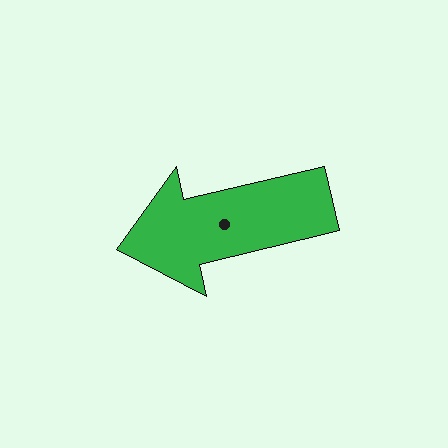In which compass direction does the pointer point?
West.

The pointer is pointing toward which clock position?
Roughly 9 o'clock.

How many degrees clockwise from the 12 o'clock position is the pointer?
Approximately 257 degrees.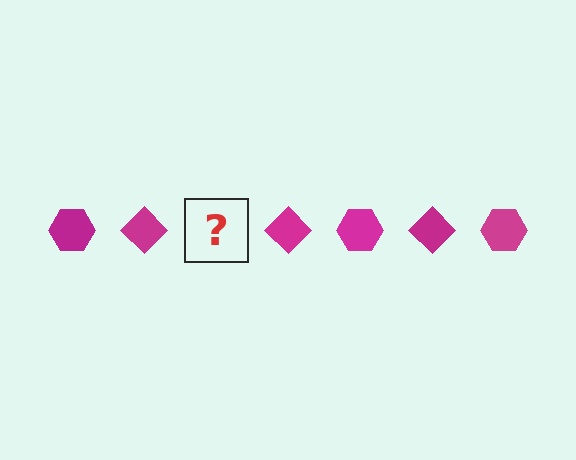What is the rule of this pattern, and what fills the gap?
The rule is that the pattern cycles through hexagon, diamond shapes in magenta. The gap should be filled with a magenta hexagon.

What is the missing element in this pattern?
The missing element is a magenta hexagon.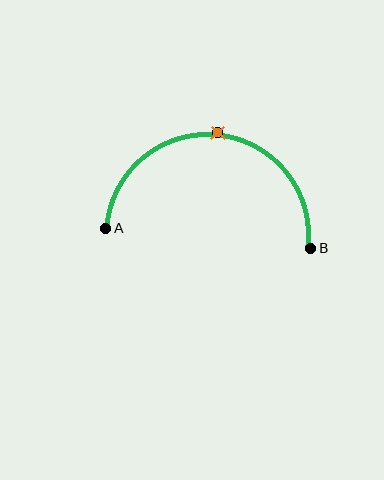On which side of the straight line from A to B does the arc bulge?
The arc bulges above the straight line connecting A and B.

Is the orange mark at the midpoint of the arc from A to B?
Yes. The orange mark lies on the arc at equal arc-length from both A and B — it is the arc midpoint.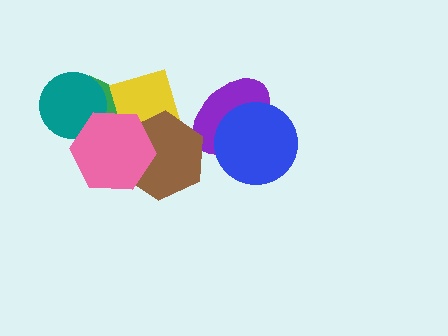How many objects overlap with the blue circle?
1 object overlaps with the blue circle.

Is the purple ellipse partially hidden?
Yes, it is partially covered by another shape.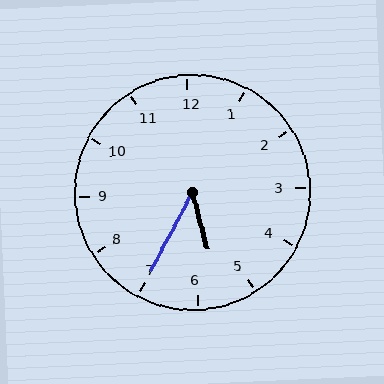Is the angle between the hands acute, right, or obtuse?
It is acute.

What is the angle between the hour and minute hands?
Approximately 42 degrees.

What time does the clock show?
5:35.